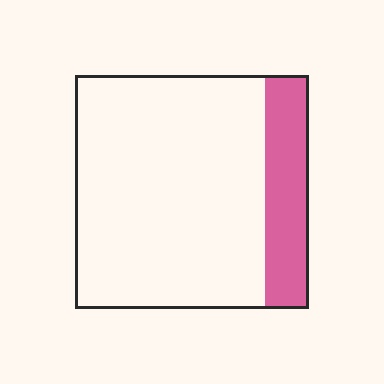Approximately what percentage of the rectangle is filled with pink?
Approximately 20%.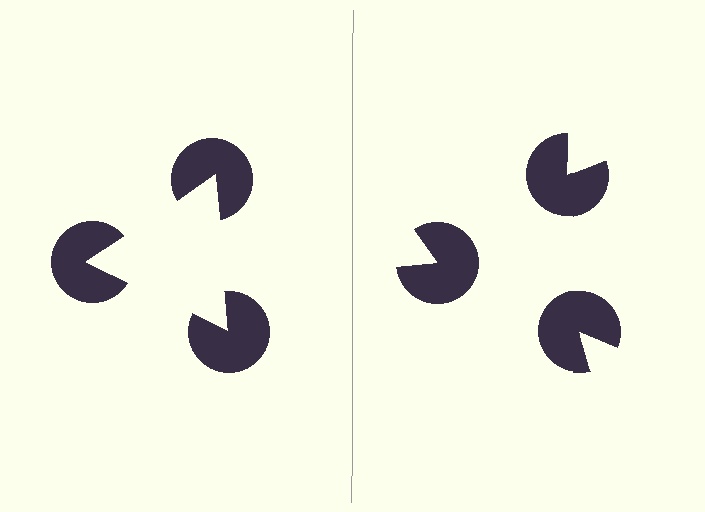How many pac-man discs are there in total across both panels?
6 — 3 on each side.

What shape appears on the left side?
An illusory triangle.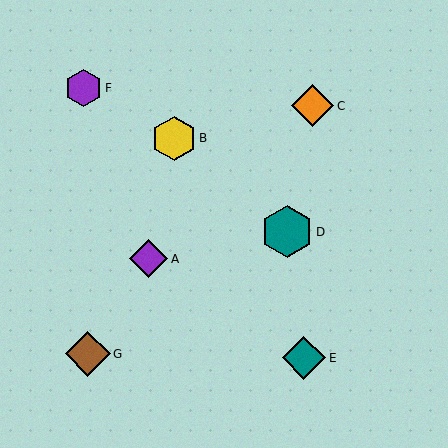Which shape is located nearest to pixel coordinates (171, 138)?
The yellow hexagon (labeled B) at (174, 138) is nearest to that location.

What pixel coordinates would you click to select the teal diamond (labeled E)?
Click at (304, 358) to select the teal diamond E.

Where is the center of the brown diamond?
The center of the brown diamond is at (88, 354).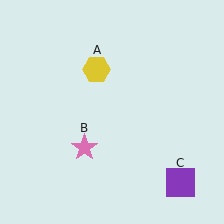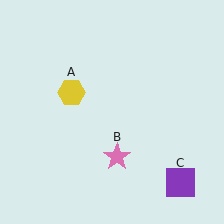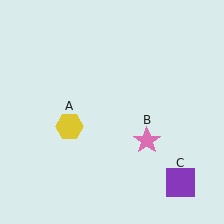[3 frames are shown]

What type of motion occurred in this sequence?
The yellow hexagon (object A), pink star (object B) rotated counterclockwise around the center of the scene.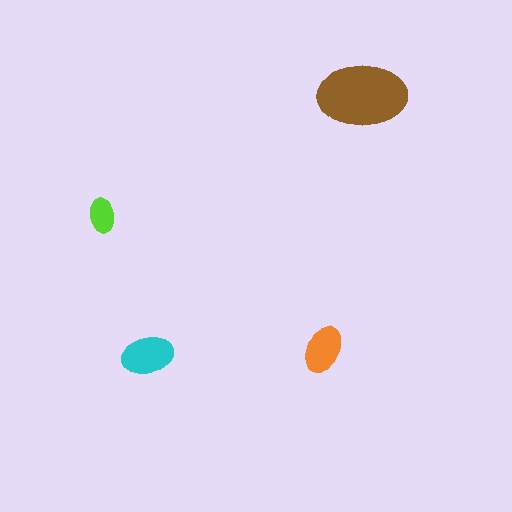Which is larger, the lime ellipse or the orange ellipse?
The orange one.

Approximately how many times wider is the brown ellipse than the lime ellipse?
About 2.5 times wider.